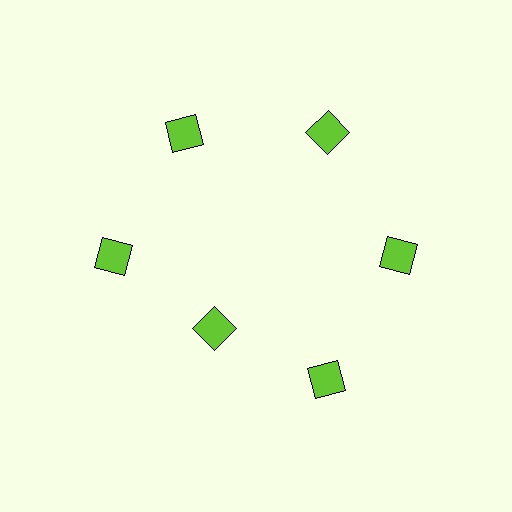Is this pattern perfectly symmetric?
No. The 6 lime diamonds are arranged in a ring, but one element near the 7 o'clock position is pulled inward toward the center, breaking the 6-fold rotational symmetry.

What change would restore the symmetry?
The symmetry would be restored by moving it outward, back onto the ring so that all 6 diamonds sit at equal angles and equal distance from the center.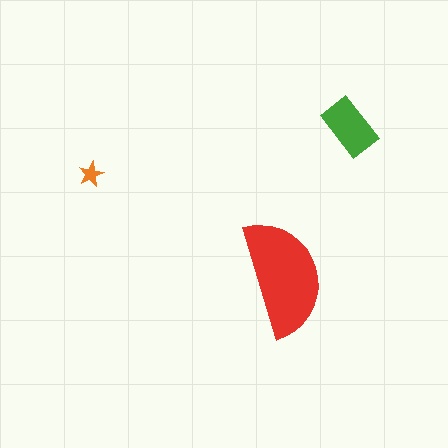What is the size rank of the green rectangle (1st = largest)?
2nd.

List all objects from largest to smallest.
The red semicircle, the green rectangle, the orange star.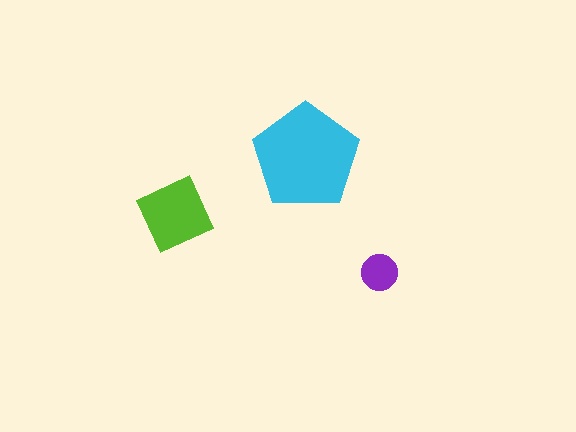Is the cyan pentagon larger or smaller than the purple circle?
Larger.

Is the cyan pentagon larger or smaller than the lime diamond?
Larger.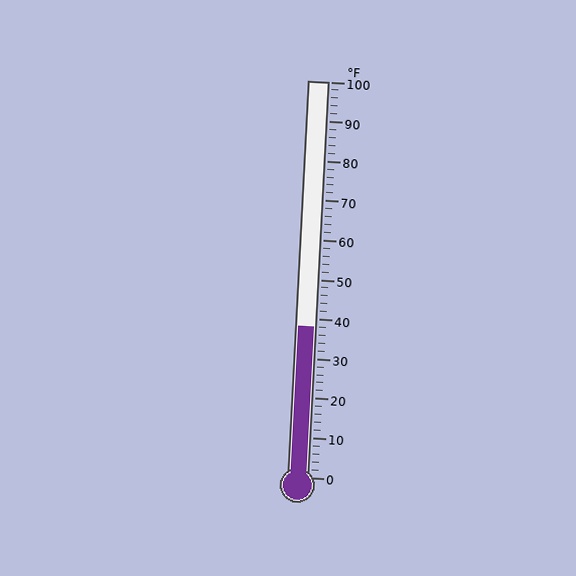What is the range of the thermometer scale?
The thermometer scale ranges from 0°F to 100°F.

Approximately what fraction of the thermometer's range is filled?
The thermometer is filled to approximately 40% of its range.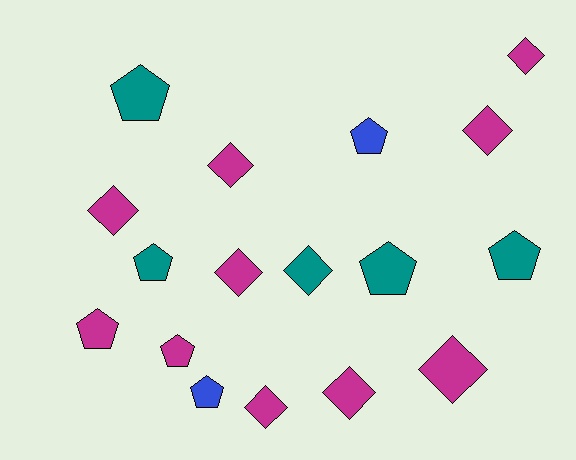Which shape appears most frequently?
Diamond, with 9 objects.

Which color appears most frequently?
Magenta, with 10 objects.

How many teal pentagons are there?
There are 4 teal pentagons.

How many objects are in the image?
There are 17 objects.